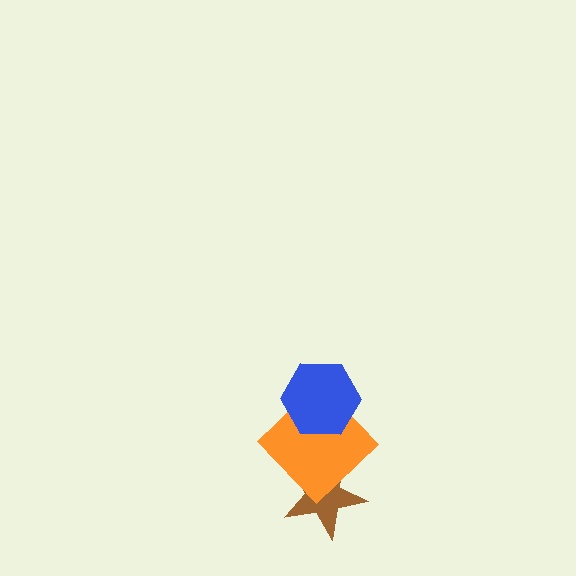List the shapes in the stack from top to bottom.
From top to bottom: the blue hexagon, the orange diamond, the brown star.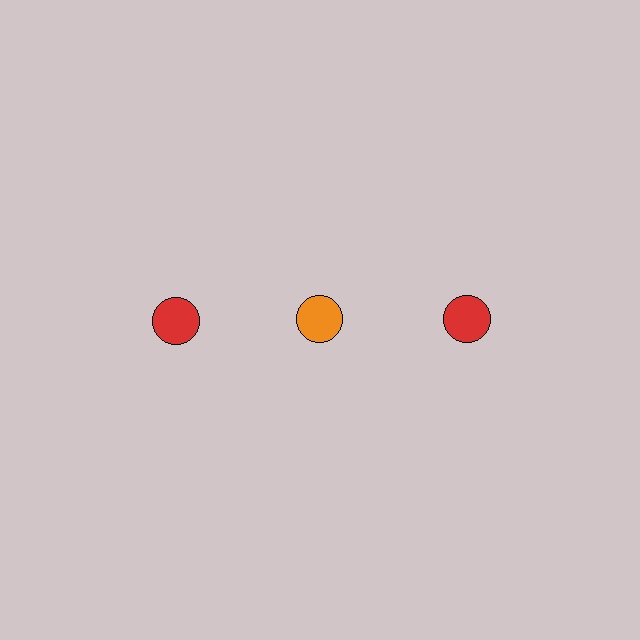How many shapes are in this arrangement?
There are 3 shapes arranged in a grid pattern.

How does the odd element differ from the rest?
It has a different color: orange instead of red.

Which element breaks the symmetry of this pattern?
The orange circle in the top row, second from left column breaks the symmetry. All other shapes are red circles.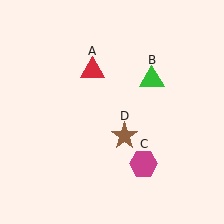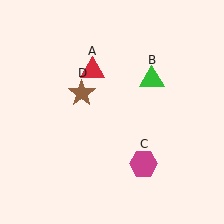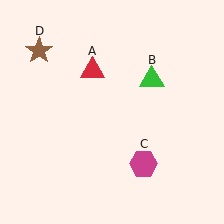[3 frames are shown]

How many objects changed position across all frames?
1 object changed position: brown star (object D).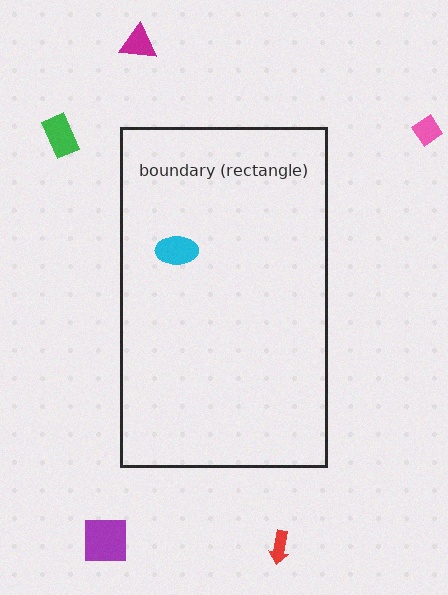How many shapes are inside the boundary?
1 inside, 5 outside.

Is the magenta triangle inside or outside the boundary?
Outside.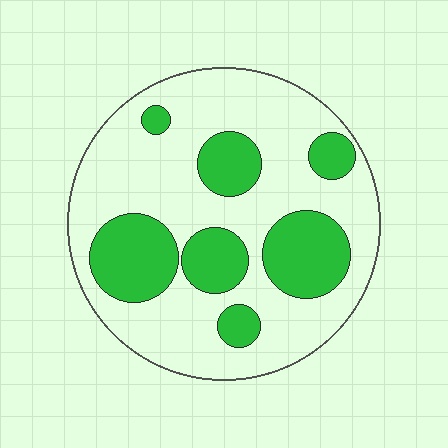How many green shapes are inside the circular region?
7.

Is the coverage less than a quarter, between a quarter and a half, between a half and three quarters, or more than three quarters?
Between a quarter and a half.